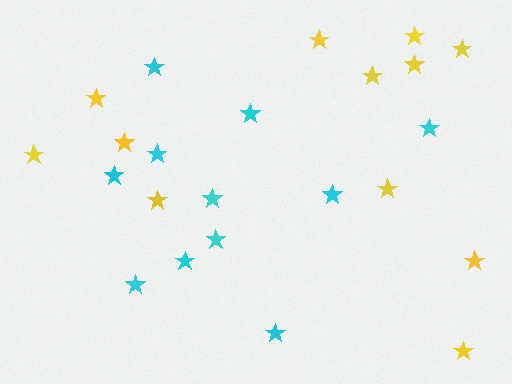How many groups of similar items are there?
There are 2 groups: one group of yellow stars (12) and one group of cyan stars (11).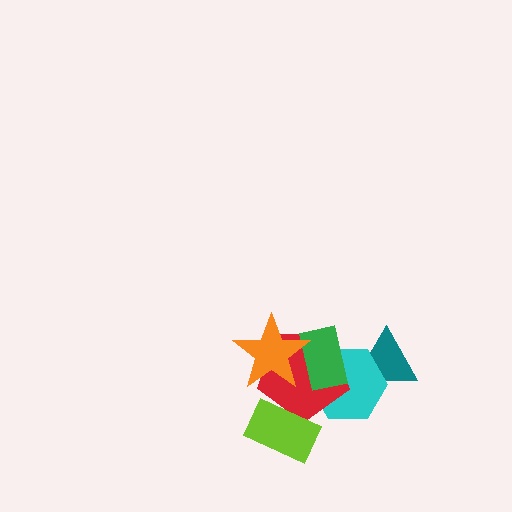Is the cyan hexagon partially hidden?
Yes, it is partially covered by another shape.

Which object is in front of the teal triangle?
The cyan hexagon is in front of the teal triangle.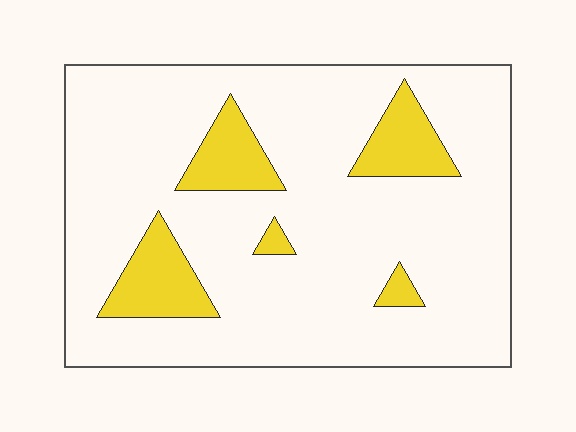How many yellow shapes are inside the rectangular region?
5.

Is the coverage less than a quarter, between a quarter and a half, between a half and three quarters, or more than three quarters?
Less than a quarter.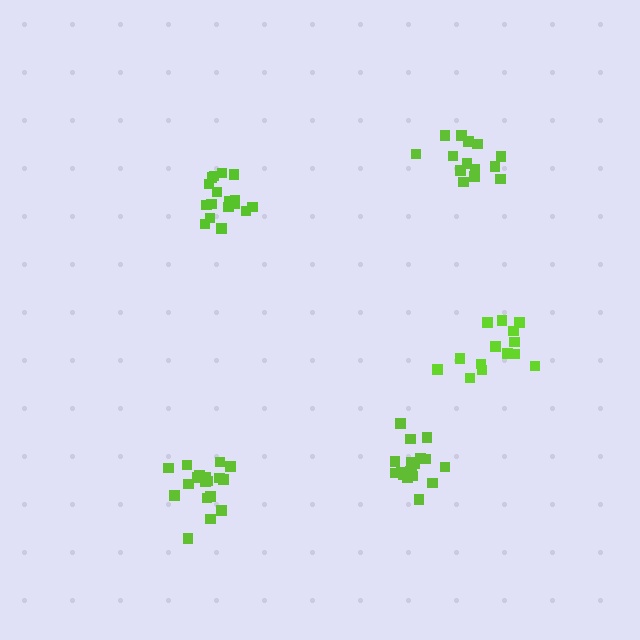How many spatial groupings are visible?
There are 5 spatial groupings.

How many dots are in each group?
Group 1: 18 dots, Group 2: 14 dots, Group 3: 18 dots, Group 4: 19 dots, Group 5: 14 dots (83 total).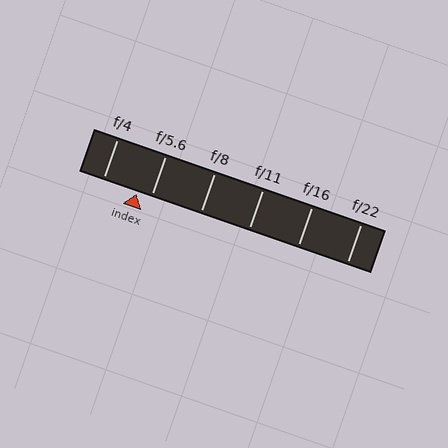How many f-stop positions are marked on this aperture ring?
There are 6 f-stop positions marked.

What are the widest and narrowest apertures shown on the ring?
The widest aperture shown is f/4 and the narrowest is f/22.